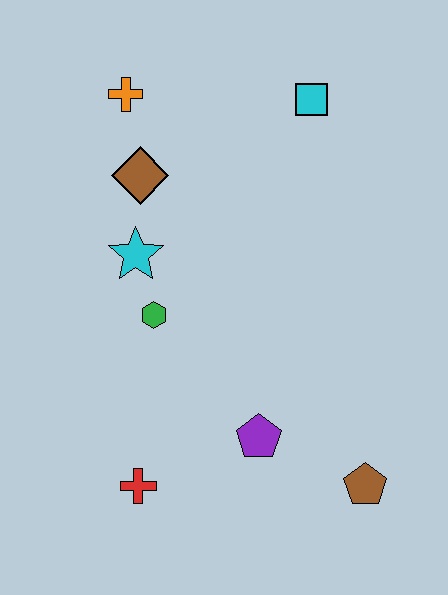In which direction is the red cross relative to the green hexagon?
The red cross is below the green hexagon.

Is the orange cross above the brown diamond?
Yes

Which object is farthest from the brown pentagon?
The orange cross is farthest from the brown pentagon.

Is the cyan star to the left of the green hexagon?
Yes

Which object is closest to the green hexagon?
The cyan star is closest to the green hexagon.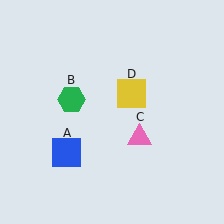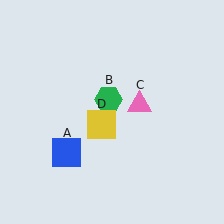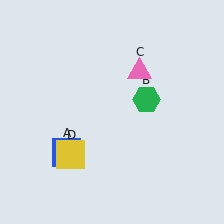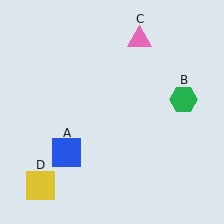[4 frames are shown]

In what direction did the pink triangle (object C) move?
The pink triangle (object C) moved up.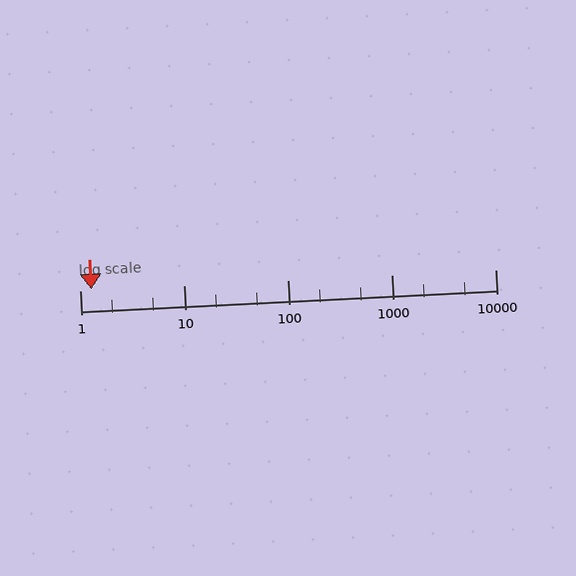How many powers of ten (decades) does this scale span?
The scale spans 4 decades, from 1 to 10000.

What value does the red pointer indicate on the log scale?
The pointer indicates approximately 1.3.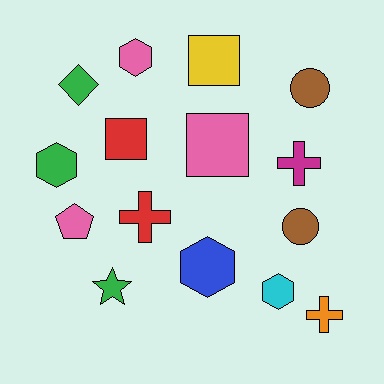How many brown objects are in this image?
There are 2 brown objects.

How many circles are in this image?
There are 2 circles.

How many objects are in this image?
There are 15 objects.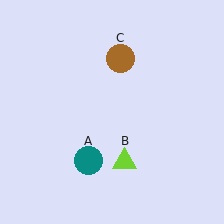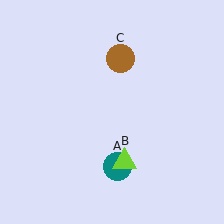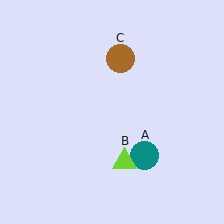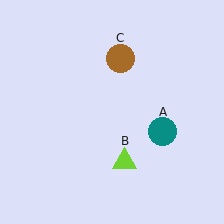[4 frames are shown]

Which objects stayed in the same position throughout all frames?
Lime triangle (object B) and brown circle (object C) remained stationary.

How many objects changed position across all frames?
1 object changed position: teal circle (object A).